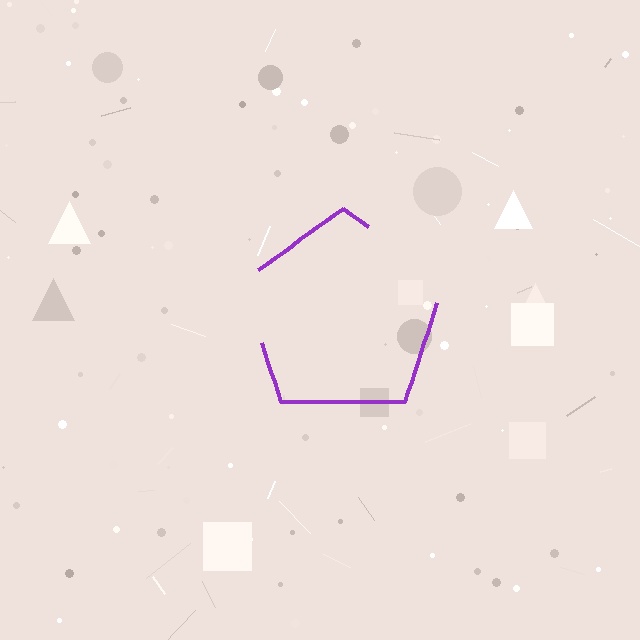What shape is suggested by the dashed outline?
The dashed outline suggests a pentagon.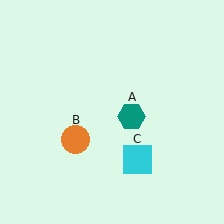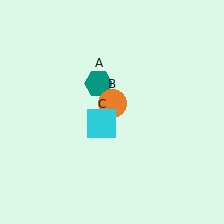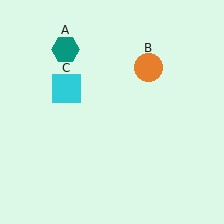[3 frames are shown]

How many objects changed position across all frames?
3 objects changed position: teal hexagon (object A), orange circle (object B), cyan square (object C).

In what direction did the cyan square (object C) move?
The cyan square (object C) moved up and to the left.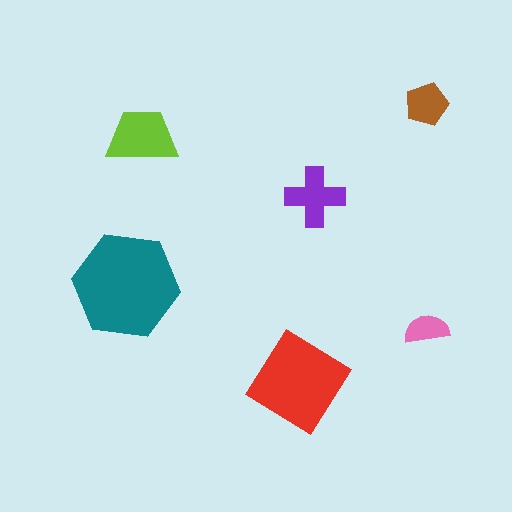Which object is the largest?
The teal hexagon.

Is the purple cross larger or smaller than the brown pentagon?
Larger.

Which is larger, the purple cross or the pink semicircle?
The purple cross.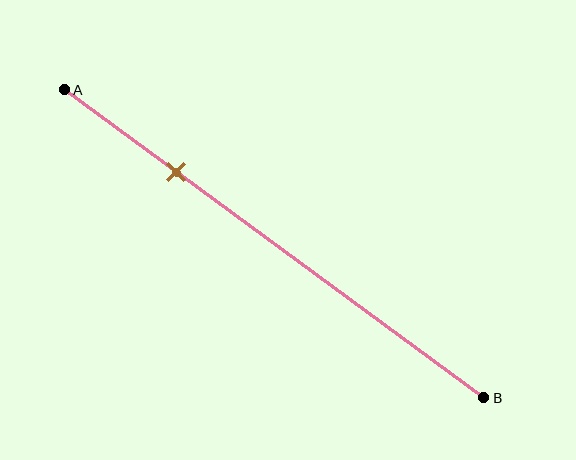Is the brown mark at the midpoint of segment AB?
No, the mark is at about 25% from A, not at the 50% midpoint.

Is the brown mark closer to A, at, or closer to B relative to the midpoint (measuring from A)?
The brown mark is closer to point A than the midpoint of segment AB.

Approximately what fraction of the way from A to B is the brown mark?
The brown mark is approximately 25% of the way from A to B.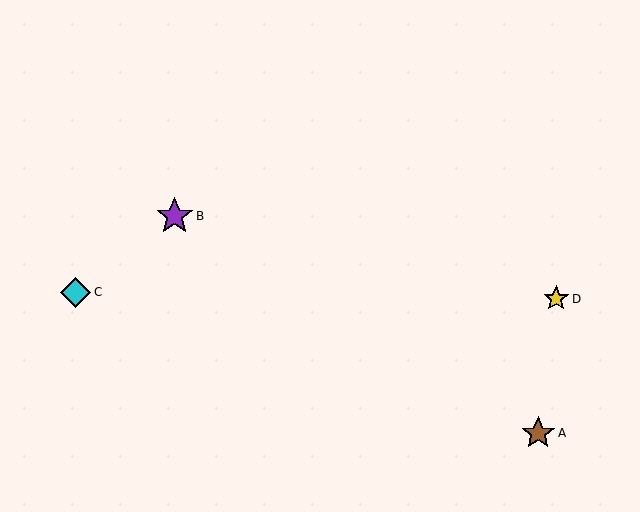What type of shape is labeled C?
Shape C is a cyan diamond.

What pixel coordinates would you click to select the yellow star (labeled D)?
Click at (556, 299) to select the yellow star D.